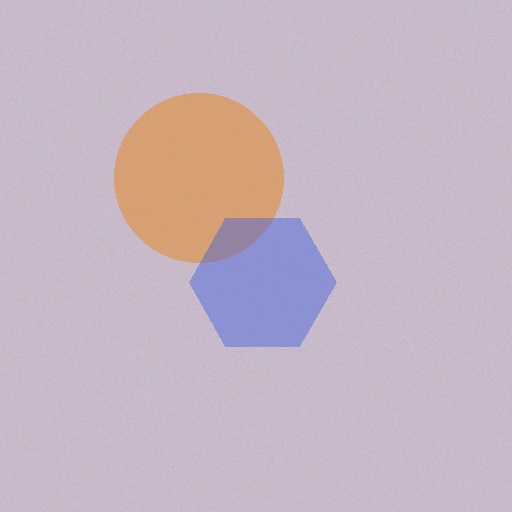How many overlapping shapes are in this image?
There are 2 overlapping shapes in the image.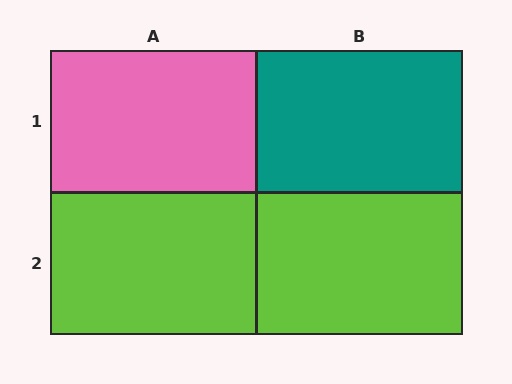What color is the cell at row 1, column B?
Teal.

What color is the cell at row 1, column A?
Pink.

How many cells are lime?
2 cells are lime.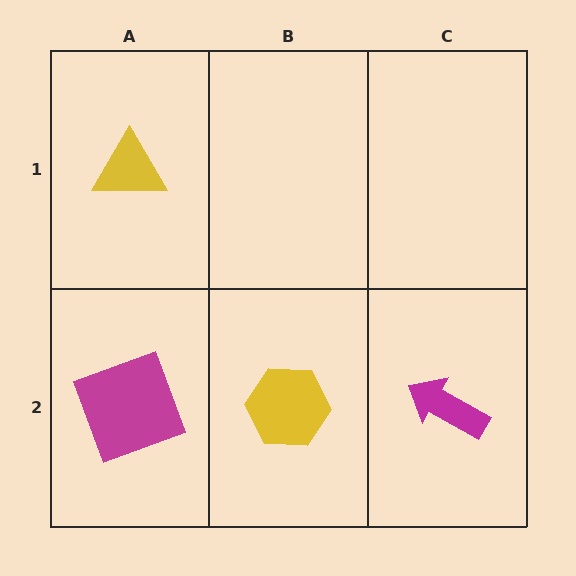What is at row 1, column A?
A yellow triangle.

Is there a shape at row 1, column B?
No, that cell is empty.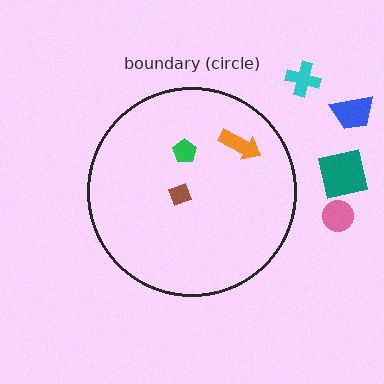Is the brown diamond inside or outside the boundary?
Inside.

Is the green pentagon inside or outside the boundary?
Inside.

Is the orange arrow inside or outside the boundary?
Inside.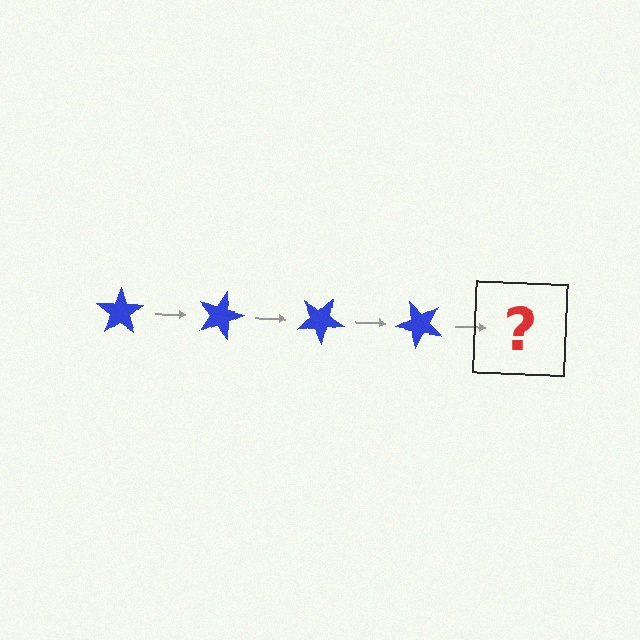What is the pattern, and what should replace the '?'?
The pattern is that the star rotates 15 degrees each step. The '?' should be a blue star rotated 60 degrees.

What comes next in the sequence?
The next element should be a blue star rotated 60 degrees.